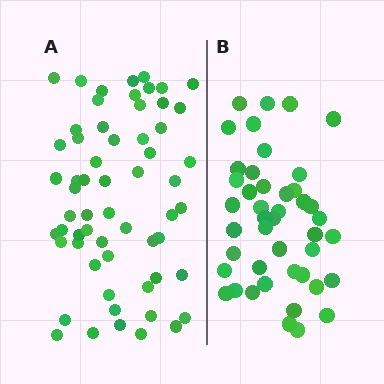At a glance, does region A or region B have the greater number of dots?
Region A (the left region) has more dots.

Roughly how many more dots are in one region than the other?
Region A has approximately 15 more dots than region B.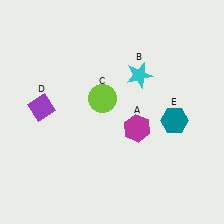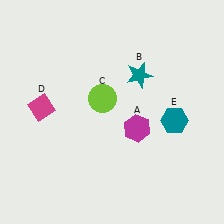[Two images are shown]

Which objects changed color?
B changed from cyan to teal. D changed from purple to magenta.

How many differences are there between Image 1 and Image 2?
There are 2 differences between the two images.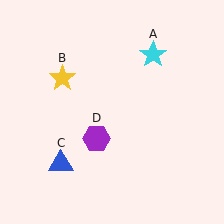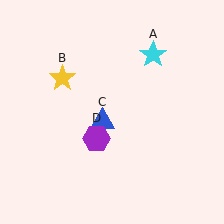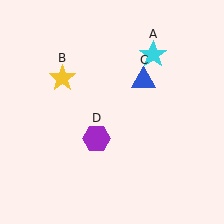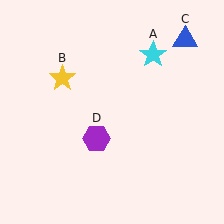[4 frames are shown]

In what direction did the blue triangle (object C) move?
The blue triangle (object C) moved up and to the right.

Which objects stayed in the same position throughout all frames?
Cyan star (object A) and yellow star (object B) and purple hexagon (object D) remained stationary.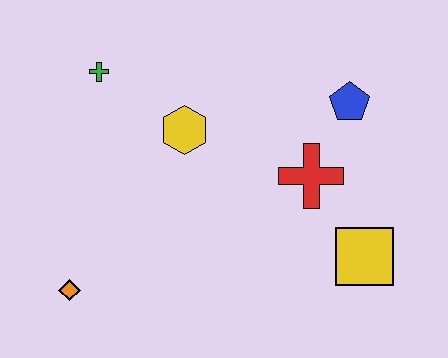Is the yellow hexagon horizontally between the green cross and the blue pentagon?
Yes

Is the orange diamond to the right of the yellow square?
No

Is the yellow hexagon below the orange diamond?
No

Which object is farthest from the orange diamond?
The blue pentagon is farthest from the orange diamond.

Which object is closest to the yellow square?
The red cross is closest to the yellow square.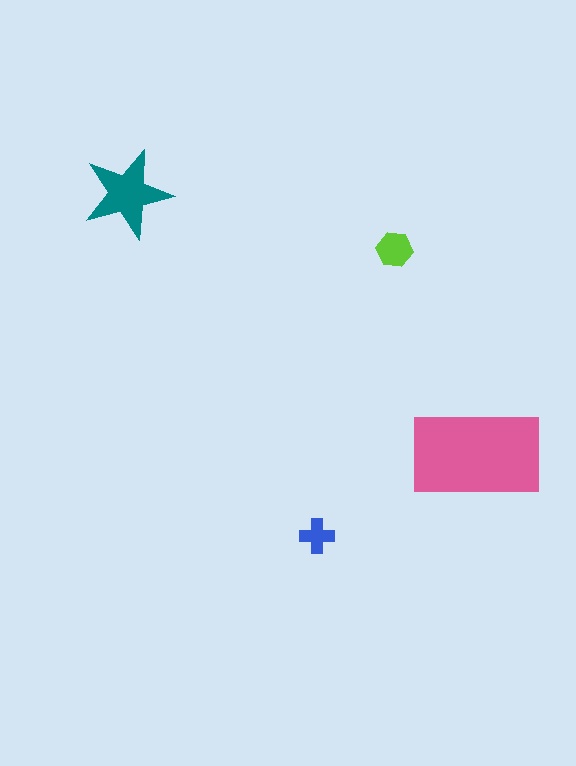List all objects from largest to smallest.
The pink rectangle, the teal star, the lime hexagon, the blue cross.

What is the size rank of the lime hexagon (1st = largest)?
3rd.